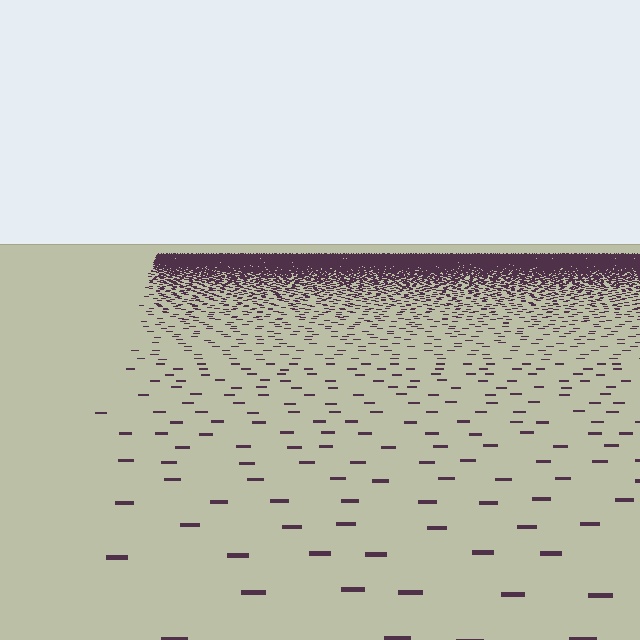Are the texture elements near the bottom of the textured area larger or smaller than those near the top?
Larger. Near the bottom, elements are closer to the viewer and appear at a bigger on-screen size.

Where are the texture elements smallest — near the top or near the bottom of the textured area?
Near the top.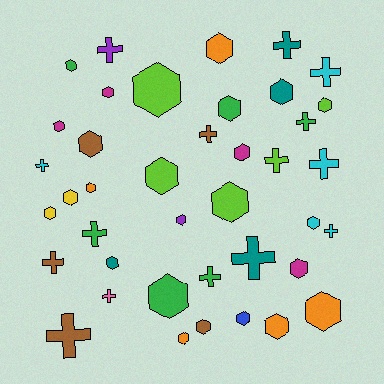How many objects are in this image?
There are 40 objects.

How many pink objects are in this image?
There is 1 pink object.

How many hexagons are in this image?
There are 25 hexagons.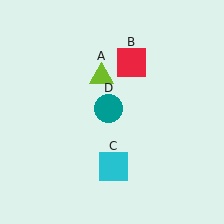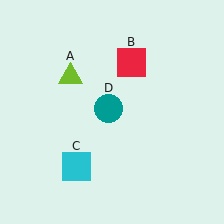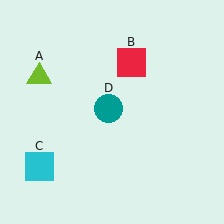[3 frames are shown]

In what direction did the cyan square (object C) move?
The cyan square (object C) moved left.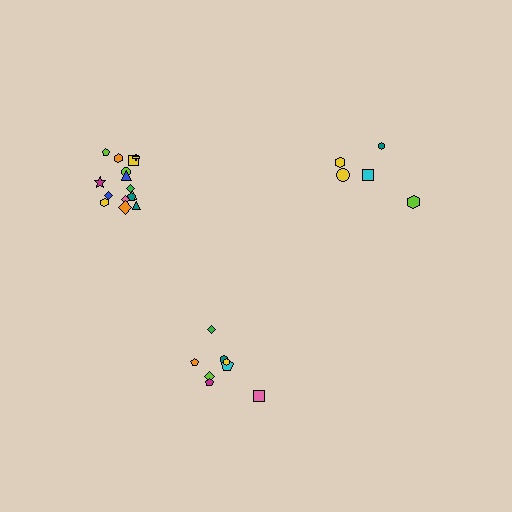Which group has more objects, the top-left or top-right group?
The top-left group.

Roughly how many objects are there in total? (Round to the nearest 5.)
Roughly 30 objects in total.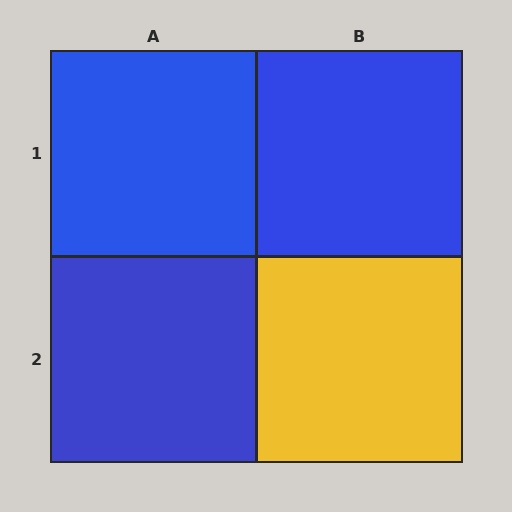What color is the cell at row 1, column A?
Blue.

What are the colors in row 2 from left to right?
Blue, yellow.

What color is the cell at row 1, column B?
Blue.